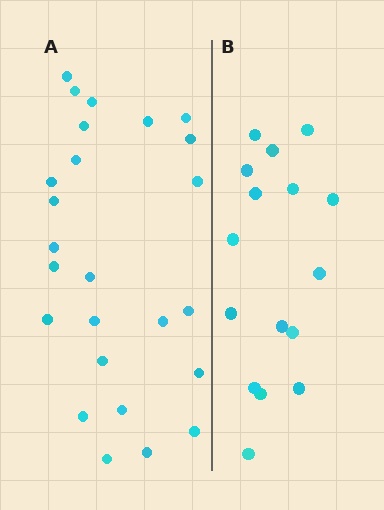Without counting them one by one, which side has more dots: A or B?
Region A (the left region) has more dots.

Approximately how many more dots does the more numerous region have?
Region A has roughly 8 or so more dots than region B.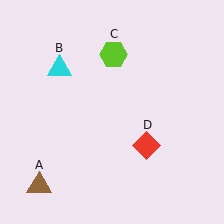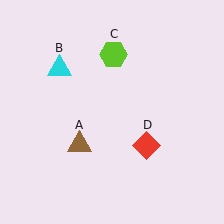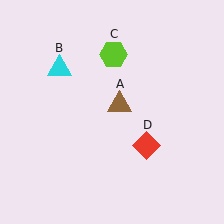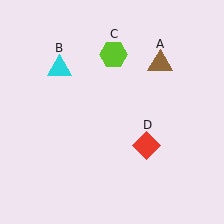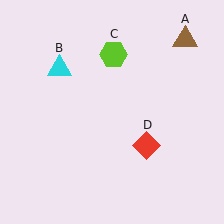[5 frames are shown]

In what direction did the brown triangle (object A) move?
The brown triangle (object A) moved up and to the right.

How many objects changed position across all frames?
1 object changed position: brown triangle (object A).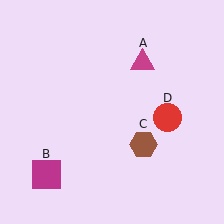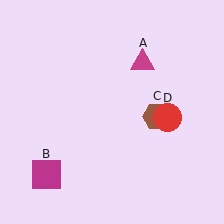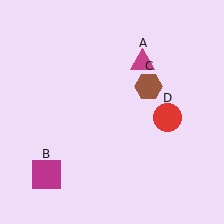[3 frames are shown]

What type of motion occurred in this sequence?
The brown hexagon (object C) rotated counterclockwise around the center of the scene.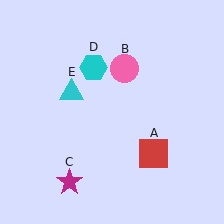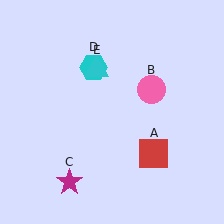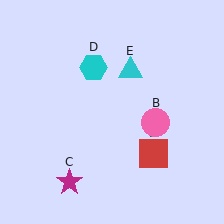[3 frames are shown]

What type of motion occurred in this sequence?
The pink circle (object B), cyan triangle (object E) rotated clockwise around the center of the scene.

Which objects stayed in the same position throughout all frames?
Red square (object A) and magenta star (object C) and cyan hexagon (object D) remained stationary.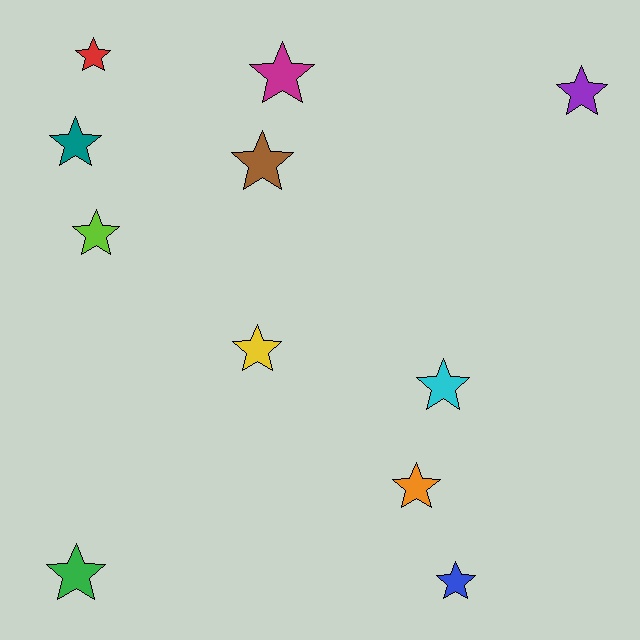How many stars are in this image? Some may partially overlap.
There are 11 stars.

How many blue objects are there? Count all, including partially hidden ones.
There is 1 blue object.